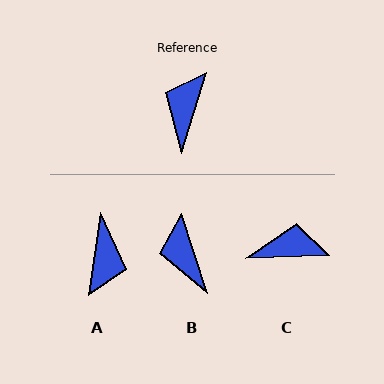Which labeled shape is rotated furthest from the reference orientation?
A, about 171 degrees away.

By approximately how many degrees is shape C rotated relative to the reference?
Approximately 71 degrees clockwise.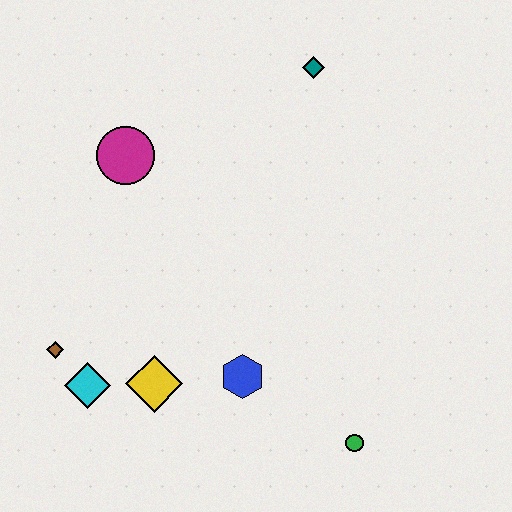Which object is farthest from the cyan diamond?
The teal diamond is farthest from the cyan diamond.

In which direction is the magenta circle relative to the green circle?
The magenta circle is above the green circle.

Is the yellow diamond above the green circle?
Yes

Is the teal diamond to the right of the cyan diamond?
Yes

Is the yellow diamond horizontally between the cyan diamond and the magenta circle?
No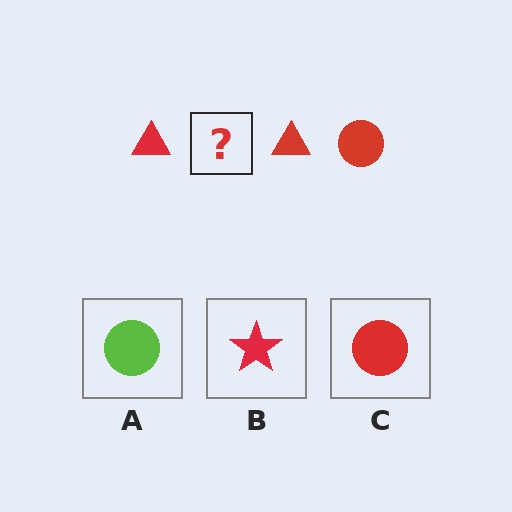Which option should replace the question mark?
Option C.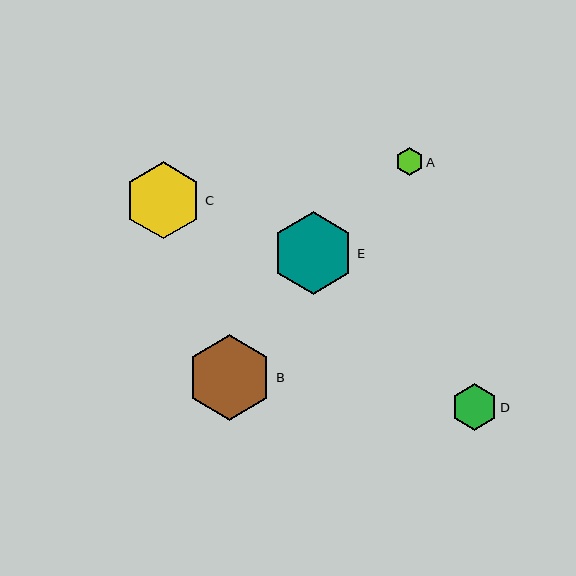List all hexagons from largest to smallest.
From largest to smallest: B, E, C, D, A.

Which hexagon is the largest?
Hexagon B is the largest with a size of approximately 86 pixels.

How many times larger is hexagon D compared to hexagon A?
Hexagon D is approximately 1.7 times the size of hexagon A.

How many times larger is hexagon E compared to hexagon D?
Hexagon E is approximately 1.8 times the size of hexagon D.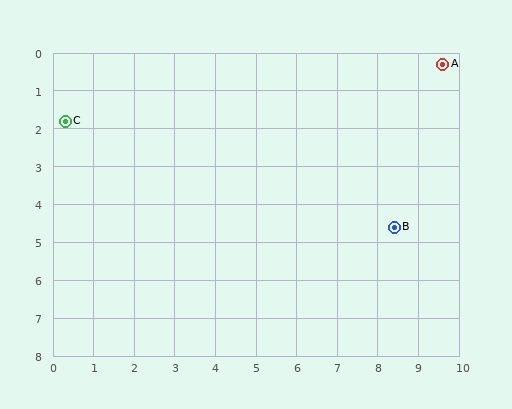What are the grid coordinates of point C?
Point C is at approximately (0.3, 1.8).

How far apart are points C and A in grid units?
Points C and A are about 9.4 grid units apart.